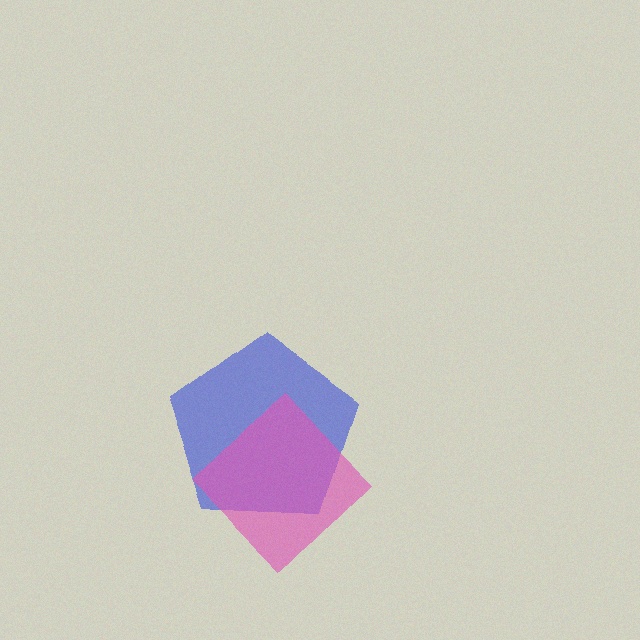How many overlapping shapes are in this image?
There are 2 overlapping shapes in the image.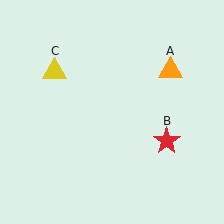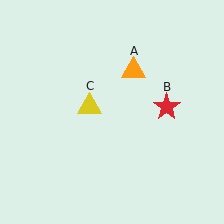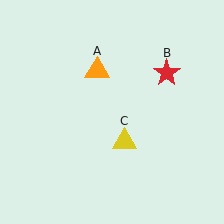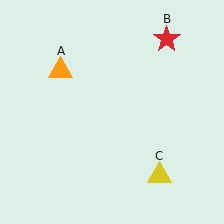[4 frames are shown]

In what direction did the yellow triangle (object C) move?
The yellow triangle (object C) moved down and to the right.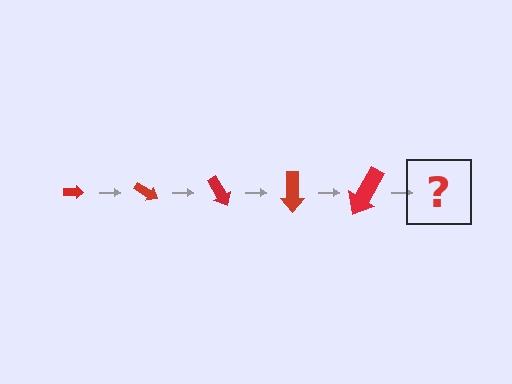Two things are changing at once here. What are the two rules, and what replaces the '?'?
The two rules are that the arrow grows larger each step and it rotates 30 degrees each step. The '?' should be an arrow, larger than the previous one and rotated 150 degrees from the start.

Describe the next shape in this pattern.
It should be an arrow, larger than the previous one and rotated 150 degrees from the start.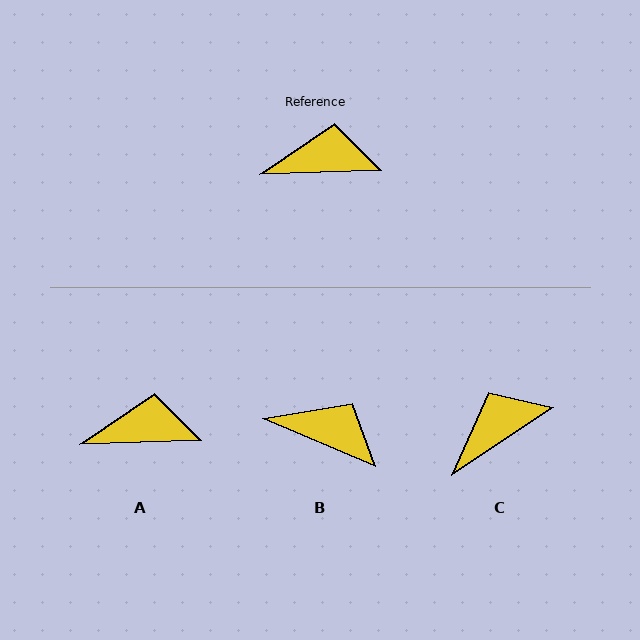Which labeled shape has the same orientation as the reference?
A.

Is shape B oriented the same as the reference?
No, it is off by about 25 degrees.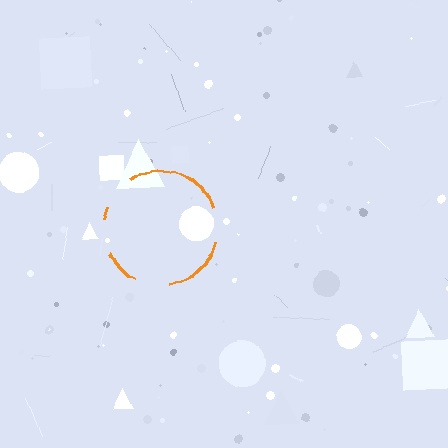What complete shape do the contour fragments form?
The contour fragments form a circle.